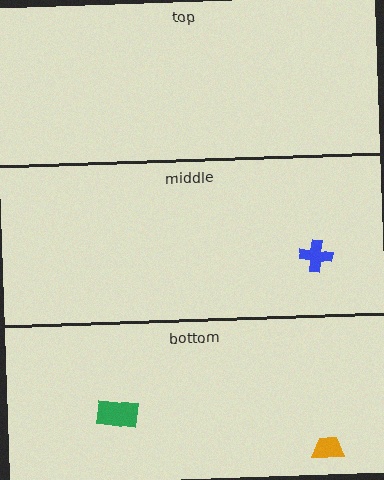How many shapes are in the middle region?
1.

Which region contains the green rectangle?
The bottom region.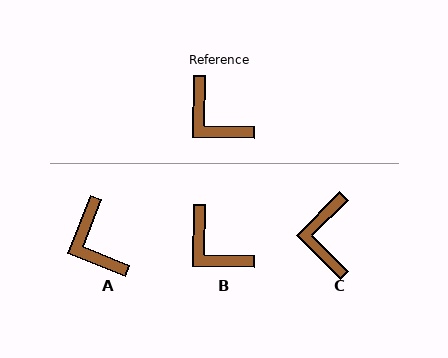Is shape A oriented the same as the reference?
No, it is off by about 20 degrees.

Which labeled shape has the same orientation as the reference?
B.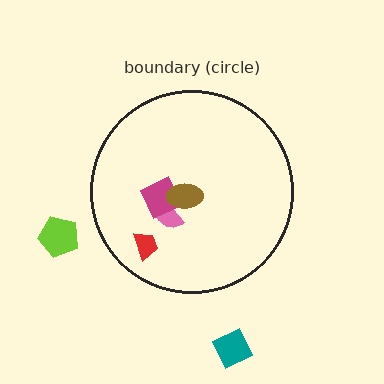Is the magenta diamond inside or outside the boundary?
Inside.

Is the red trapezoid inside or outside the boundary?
Inside.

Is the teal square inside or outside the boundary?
Outside.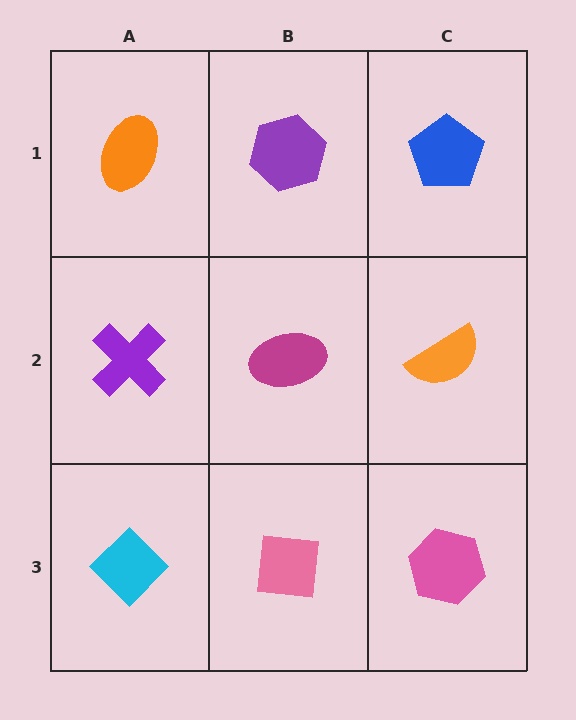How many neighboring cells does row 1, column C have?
2.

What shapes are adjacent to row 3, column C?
An orange semicircle (row 2, column C), a pink square (row 3, column B).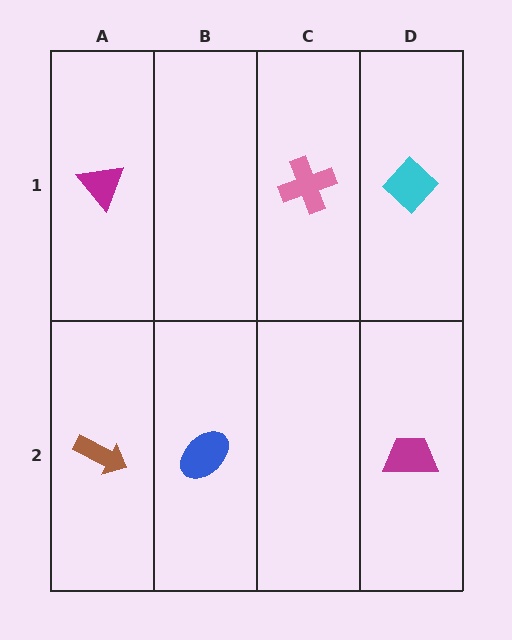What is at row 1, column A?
A magenta triangle.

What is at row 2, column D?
A magenta trapezoid.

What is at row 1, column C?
A pink cross.